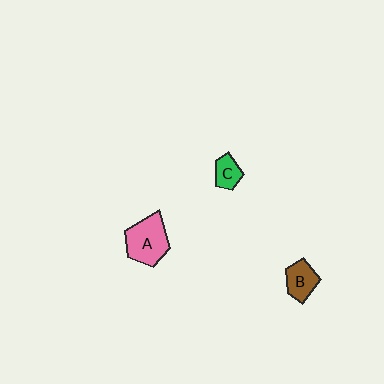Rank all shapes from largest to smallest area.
From largest to smallest: A (pink), B (brown), C (green).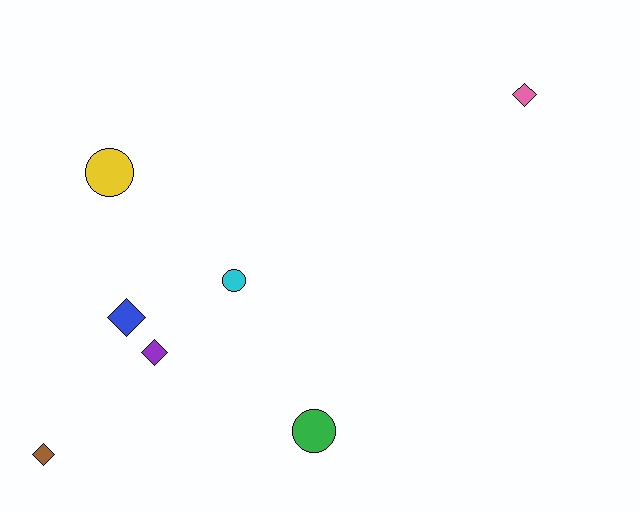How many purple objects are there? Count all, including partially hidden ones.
There is 1 purple object.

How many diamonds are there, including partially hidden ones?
There are 4 diamonds.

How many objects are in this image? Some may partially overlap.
There are 7 objects.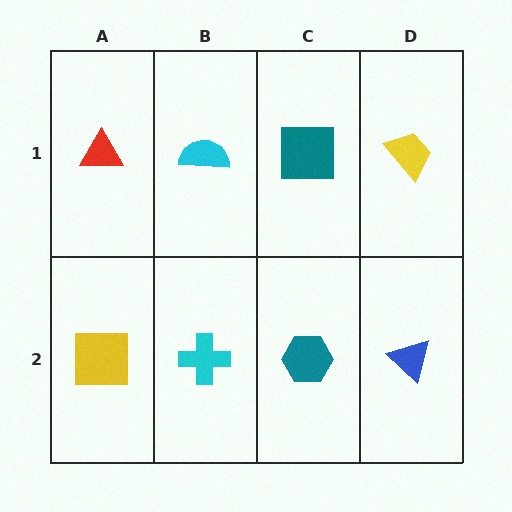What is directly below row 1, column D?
A blue triangle.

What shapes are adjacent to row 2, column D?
A yellow trapezoid (row 1, column D), a teal hexagon (row 2, column C).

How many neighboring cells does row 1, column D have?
2.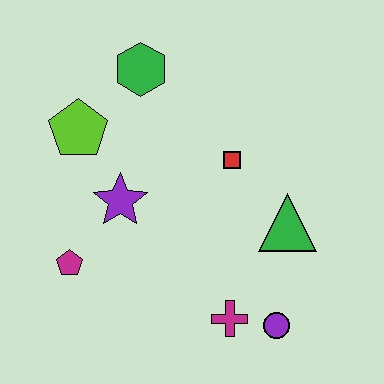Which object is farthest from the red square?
The magenta pentagon is farthest from the red square.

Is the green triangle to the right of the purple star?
Yes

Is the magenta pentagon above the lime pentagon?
No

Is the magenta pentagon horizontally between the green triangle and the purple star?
No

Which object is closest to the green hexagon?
The lime pentagon is closest to the green hexagon.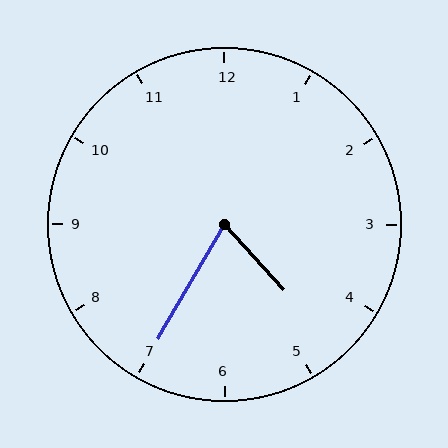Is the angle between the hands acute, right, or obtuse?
It is acute.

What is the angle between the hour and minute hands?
Approximately 72 degrees.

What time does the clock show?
4:35.